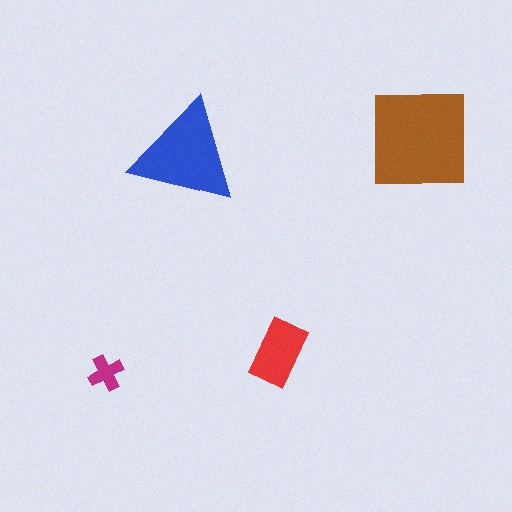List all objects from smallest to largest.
The magenta cross, the red rectangle, the blue triangle, the brown square.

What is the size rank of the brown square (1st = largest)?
1st.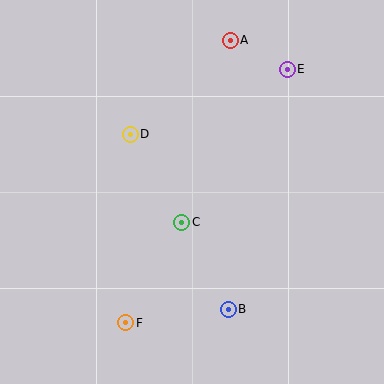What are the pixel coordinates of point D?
Point D is at (130, 134).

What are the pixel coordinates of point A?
Point A is at (230, 40).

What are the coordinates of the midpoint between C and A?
The midpoint between C and A is at (206, 131).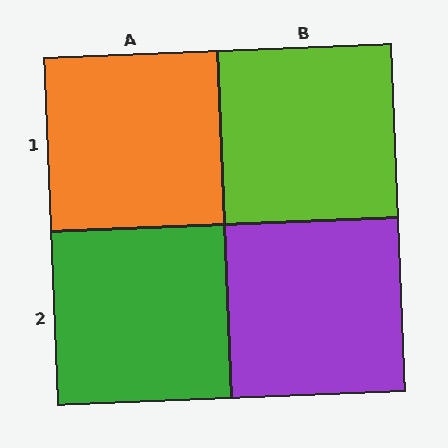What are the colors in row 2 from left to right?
Green, purple.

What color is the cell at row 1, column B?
Lime.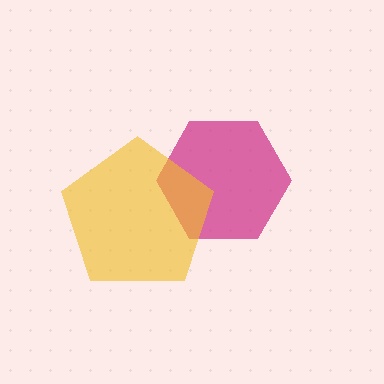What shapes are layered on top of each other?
The layered shapes are: a magenta hexagon, a yellow pentagon.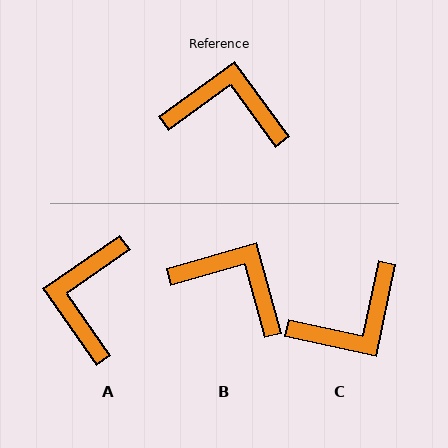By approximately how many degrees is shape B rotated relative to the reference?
Approximately 20 degrees clockwise.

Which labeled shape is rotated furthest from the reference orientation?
C, about 138 degrees away.